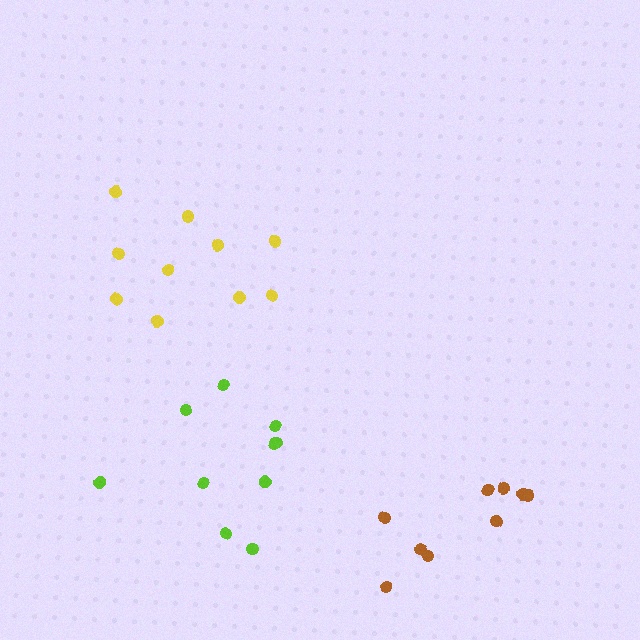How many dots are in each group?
Group 1: 9 dots, Group 2: 10 dots, Group 3: 10 dots (29 total).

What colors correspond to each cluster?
The clusters are colored: brown, yellow, lime.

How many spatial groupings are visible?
There are 3 spatial groupings.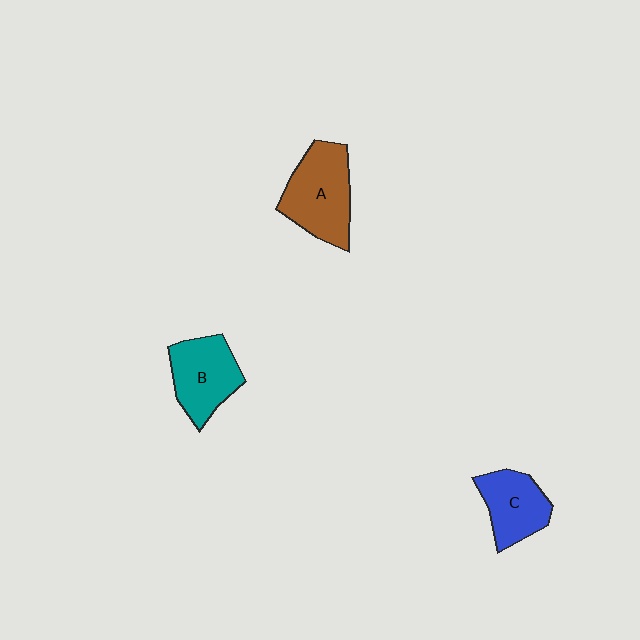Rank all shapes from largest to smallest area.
From largest to smallest: A (brown), B (teal), C (blue).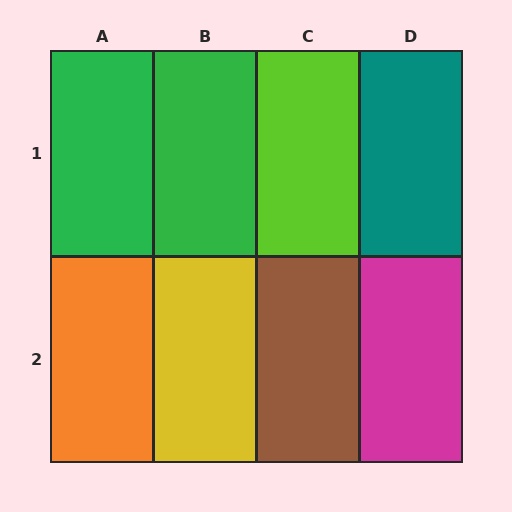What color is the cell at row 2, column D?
Magenta.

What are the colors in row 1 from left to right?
Green, green, lime, teal.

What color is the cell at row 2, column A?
Orange.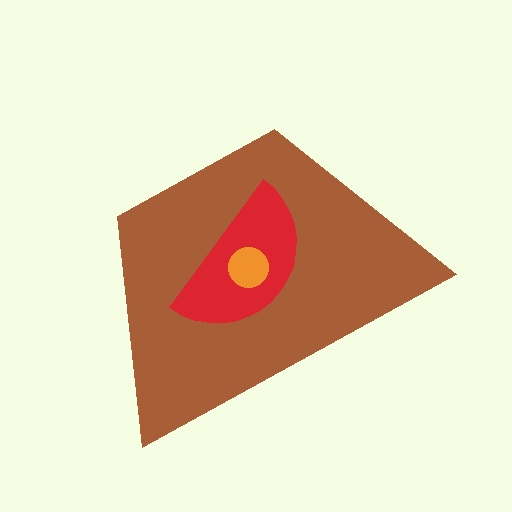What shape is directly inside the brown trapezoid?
The red semicircle.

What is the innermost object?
The orange circle.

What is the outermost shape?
The brown trapezoid.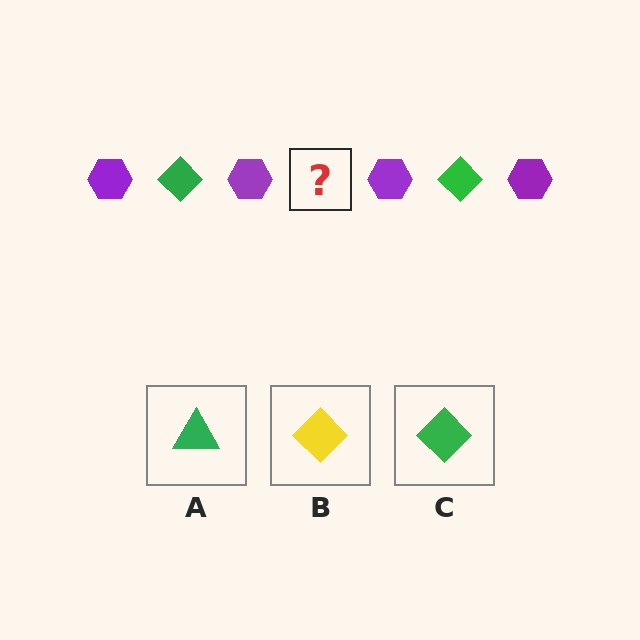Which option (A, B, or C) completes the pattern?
C.